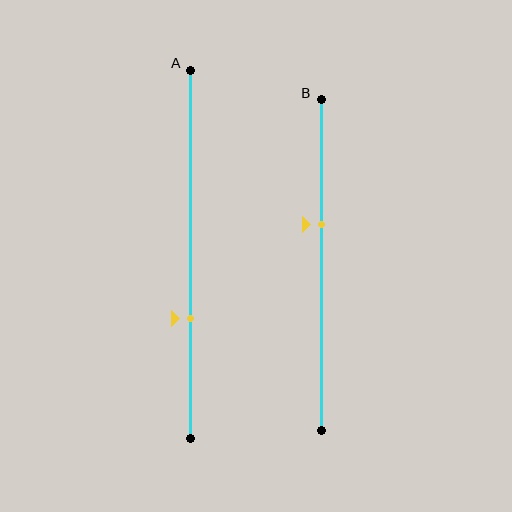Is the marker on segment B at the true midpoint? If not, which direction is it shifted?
No, the marker on segment B is shifted upward by about 12% of the segment length.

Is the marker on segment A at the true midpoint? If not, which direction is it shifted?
No, the marker on segment A is shifted downward by about 18% of the segment length.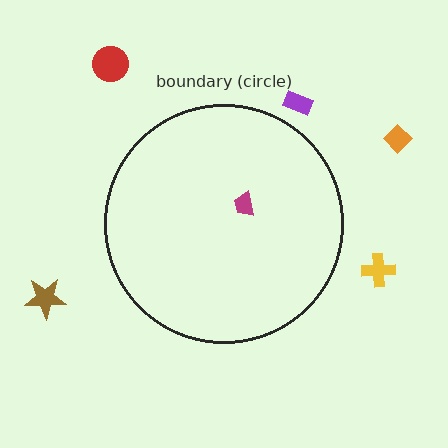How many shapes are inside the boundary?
1 inside, 5 outside.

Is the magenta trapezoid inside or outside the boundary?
Inside.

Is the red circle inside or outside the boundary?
Outside.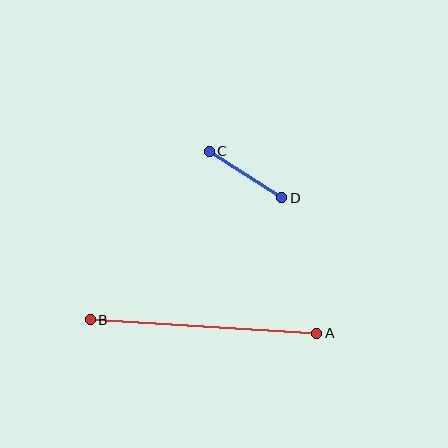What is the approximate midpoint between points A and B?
The midpoint is at approximately (204, 326) pixels.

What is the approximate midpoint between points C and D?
The midpoint is at approximately (246, 174) pixels.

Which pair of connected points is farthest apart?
Points A and B are farthest apart.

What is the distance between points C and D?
The distance is approximately 86 pixels.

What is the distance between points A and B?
The distance is approximately 227 pixels.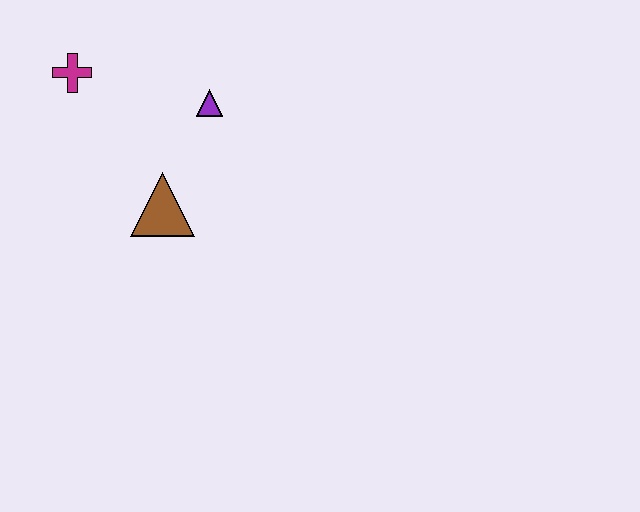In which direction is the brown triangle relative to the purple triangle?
The brown triangle is below the purple triangle.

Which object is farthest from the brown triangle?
The magenta cross is farthest from the brown triangle.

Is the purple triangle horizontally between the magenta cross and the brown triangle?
No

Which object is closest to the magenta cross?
The purple triangle is closest to the magenta cross.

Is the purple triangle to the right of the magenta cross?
Yes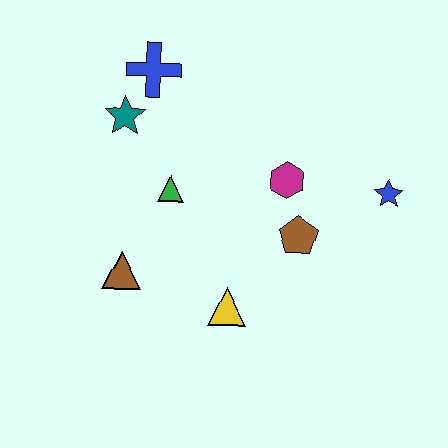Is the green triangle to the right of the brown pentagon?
No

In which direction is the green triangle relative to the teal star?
The green triangle is below the teal star.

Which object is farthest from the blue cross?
The blue star is farthest from the blue cross.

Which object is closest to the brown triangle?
The green triangle is closest to the brown triangle.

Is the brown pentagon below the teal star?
Yes